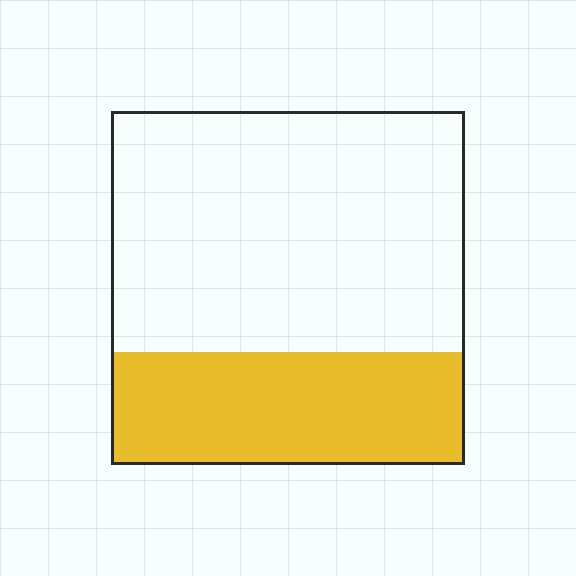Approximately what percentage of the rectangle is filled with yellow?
Approximately 30%.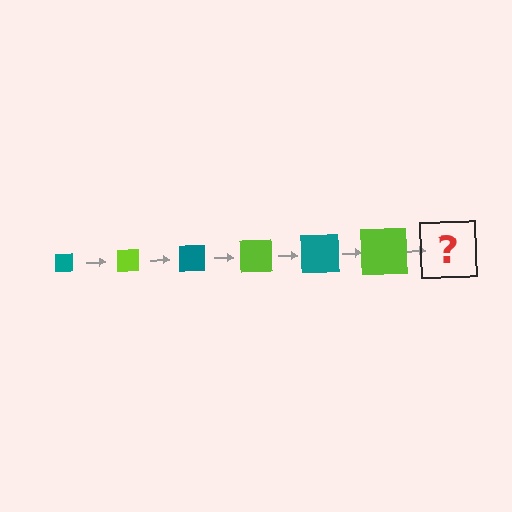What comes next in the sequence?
The next element should be a teal square, larger than the previous one.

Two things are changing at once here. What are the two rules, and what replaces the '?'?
The two rules are that the square grows larger each step and the color cycles through teal and lime. The '?' should be a teal square, larger than the previous one.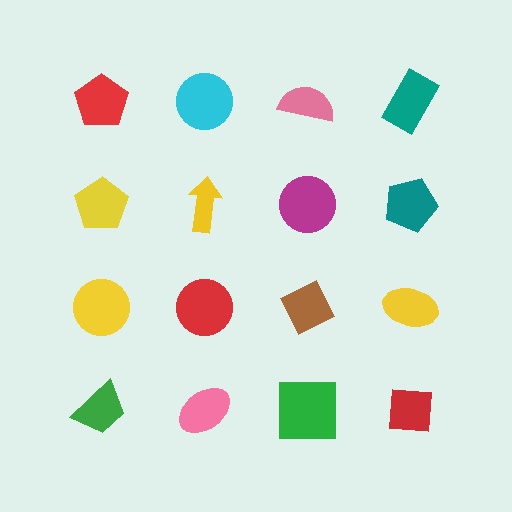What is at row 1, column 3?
A pink semicircle.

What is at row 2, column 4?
A teal pentagon.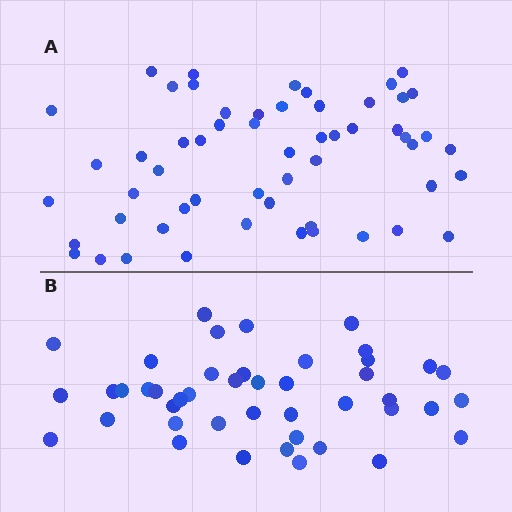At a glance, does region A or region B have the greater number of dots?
Region A (the top region) has more dots.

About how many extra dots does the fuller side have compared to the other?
Region A has roughly 12 or so more dots than region B.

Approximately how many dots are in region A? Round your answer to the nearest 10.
About 60 dots. (The exact count is 56, which rounds to 60.)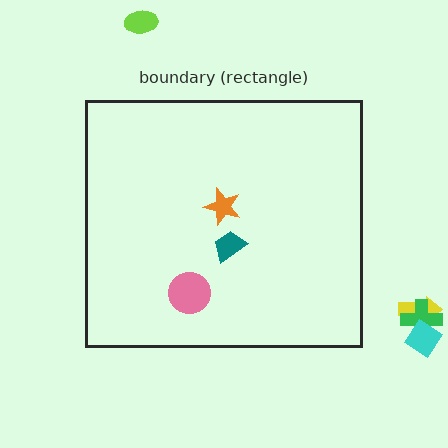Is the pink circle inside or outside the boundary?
Inside.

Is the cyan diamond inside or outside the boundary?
Outside.